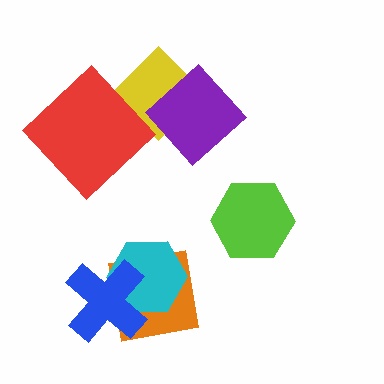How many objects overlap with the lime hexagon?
0 objects overlap with the lime hexagon.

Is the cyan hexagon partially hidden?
Yes, it is partially covered by another shape.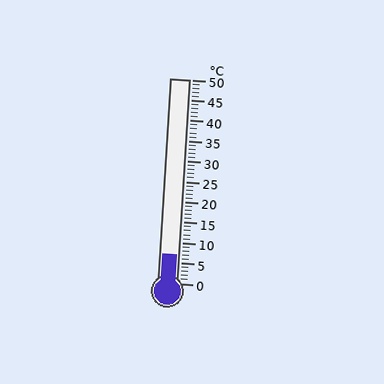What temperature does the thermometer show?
The thermometer shows approximately 7°C.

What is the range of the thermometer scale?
The thermometer scale ranges from 0°C to 50°C.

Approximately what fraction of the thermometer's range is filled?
The thermometer is filled to approximately 15% of its range.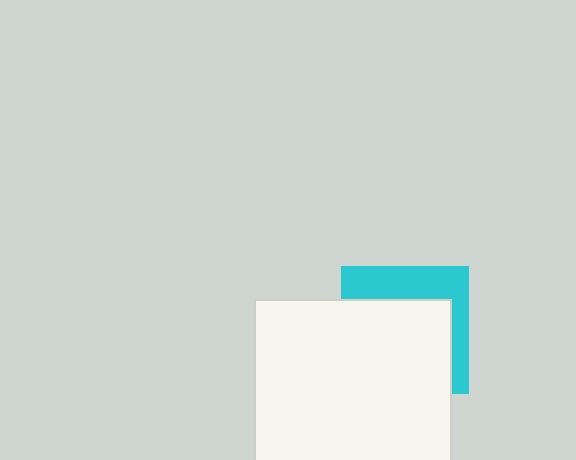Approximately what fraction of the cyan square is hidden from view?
Roughly 63% of the cyan square is hidden behind the white rectangle.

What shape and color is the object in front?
The object in front is a white rectangle.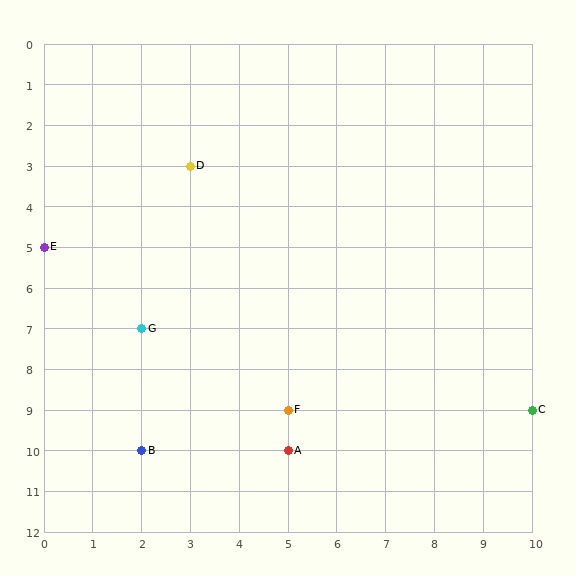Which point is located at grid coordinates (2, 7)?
Point G is at (2, 7).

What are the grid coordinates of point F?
Point F is at grid coordinates (5, 9).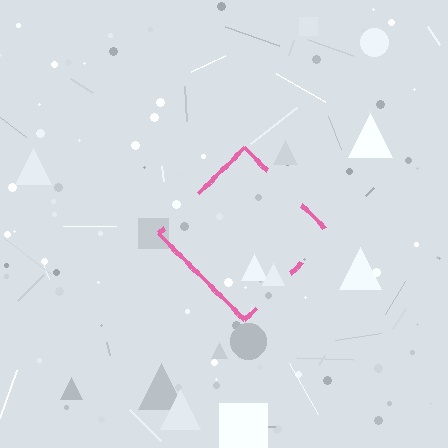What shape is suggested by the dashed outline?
The dashed outline suggests a diamond.